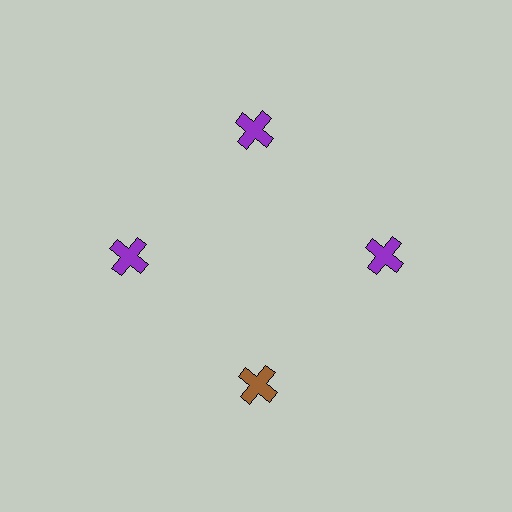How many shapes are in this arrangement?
There are 4 shapes arranged in a ring pattern.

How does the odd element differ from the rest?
It has a different color: brown instead of purple.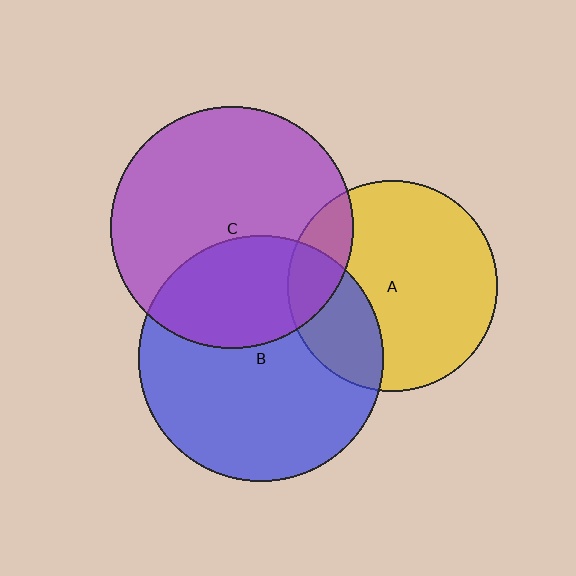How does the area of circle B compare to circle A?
Approximately 1.4 times.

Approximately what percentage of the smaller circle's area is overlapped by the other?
Approximately 25%.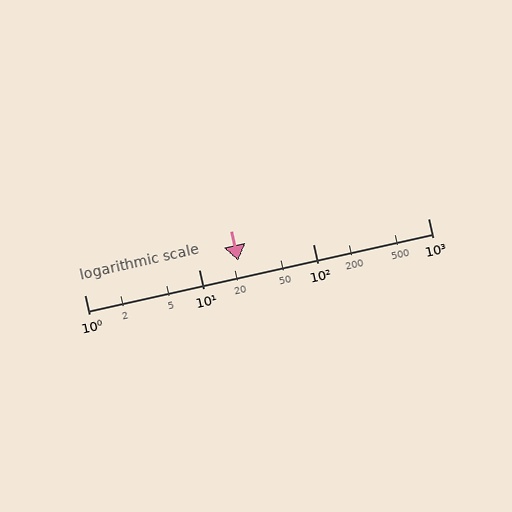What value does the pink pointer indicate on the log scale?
The pointer indicates approximately 22.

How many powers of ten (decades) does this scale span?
The scale spans 3 decades, from 1 to 1000.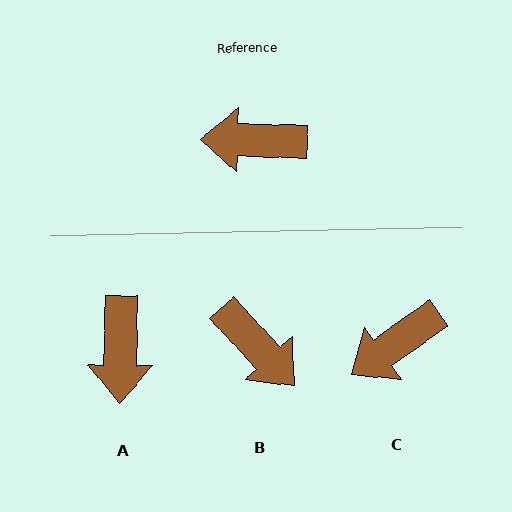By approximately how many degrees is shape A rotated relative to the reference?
Approximately 90 degrees counter-clockwise.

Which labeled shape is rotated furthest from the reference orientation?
B, about 134 degrees away.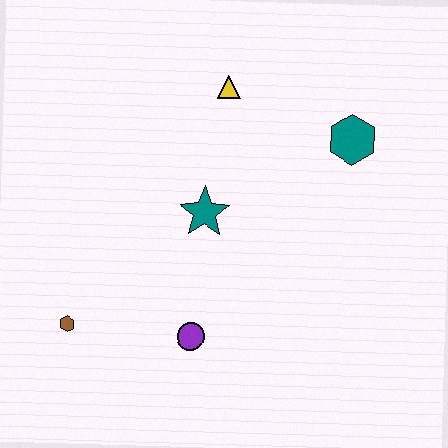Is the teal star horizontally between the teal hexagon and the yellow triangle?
No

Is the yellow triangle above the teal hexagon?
Yes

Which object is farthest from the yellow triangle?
The brown hexagon is farthest from the yellow triangle.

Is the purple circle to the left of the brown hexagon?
No